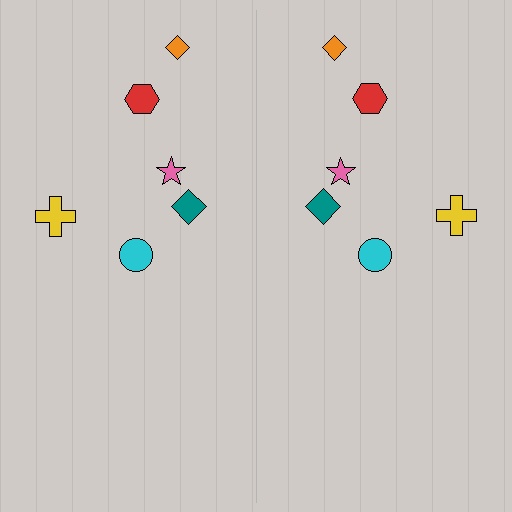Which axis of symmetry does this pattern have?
The pattern has a vertical axis of symmetry running through the center of the image.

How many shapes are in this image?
There are 12 shapes in this image.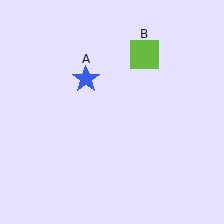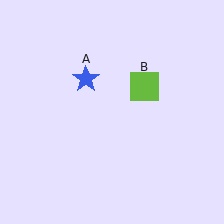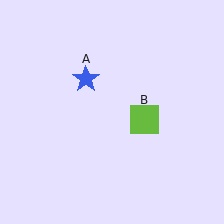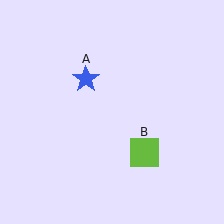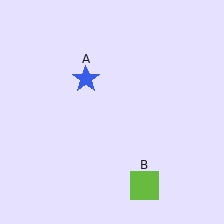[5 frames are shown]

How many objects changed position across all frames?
1 object changed position: lime square (object B).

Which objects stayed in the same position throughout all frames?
Blue star (object A) remained stationary.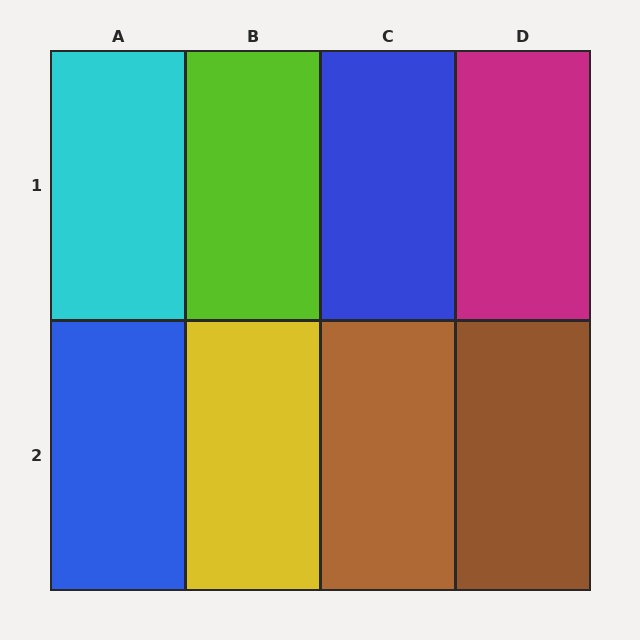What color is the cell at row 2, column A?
Blue.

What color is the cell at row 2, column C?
Brown.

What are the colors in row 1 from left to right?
Cyan, lime, blue, magenta.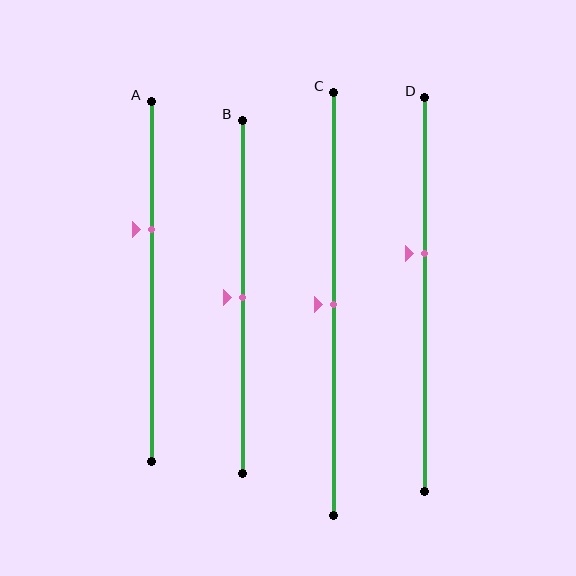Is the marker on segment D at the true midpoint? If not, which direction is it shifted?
No, the marker on segment D is shifted upward by about 10% of the segment length.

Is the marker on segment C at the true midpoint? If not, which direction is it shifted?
Yes, the marker on segment C is at the true midpoint.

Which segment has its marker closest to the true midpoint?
Segment B has its marker closest to the true midpoint.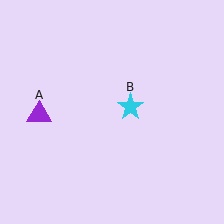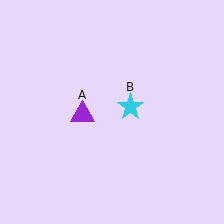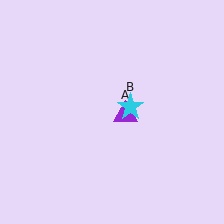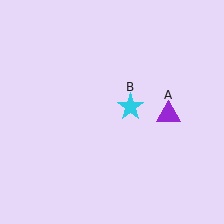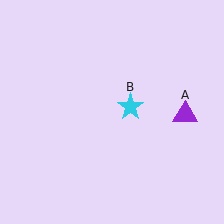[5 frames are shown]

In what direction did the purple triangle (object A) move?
The purple triangle (object A) moved right.